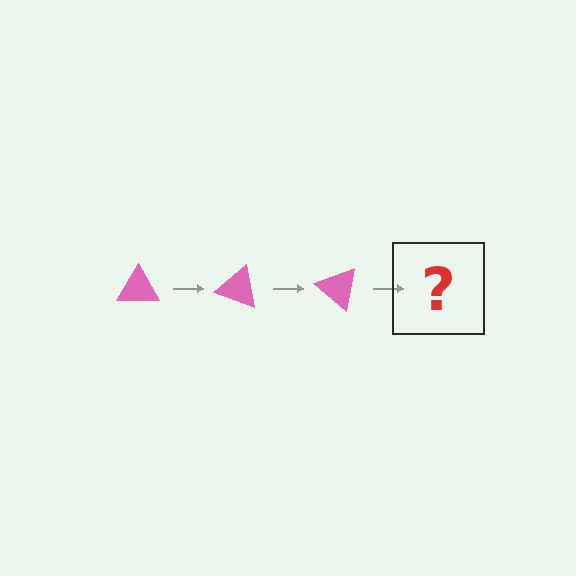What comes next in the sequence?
The next element should be a pink triangle rotated 60 degrees.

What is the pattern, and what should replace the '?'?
The pattern is that the triangle rotates 20 degrees each step. The '?' should be a pink triangle rotated 60 degrees.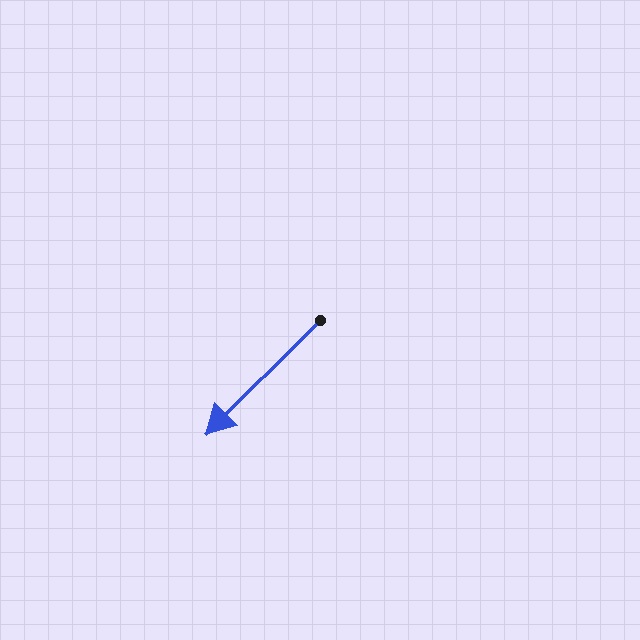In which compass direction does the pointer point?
Southwest.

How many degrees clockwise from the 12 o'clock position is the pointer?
Approximately 225 degrees.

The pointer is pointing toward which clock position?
Roughly 7 o'clock.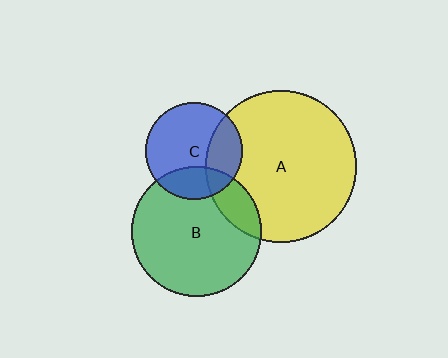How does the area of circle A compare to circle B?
Approximately 1.4 times.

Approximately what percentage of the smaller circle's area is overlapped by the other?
Approximately 15%.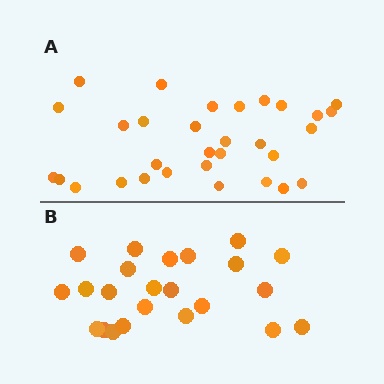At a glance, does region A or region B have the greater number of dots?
Region A (the top region) has more dots.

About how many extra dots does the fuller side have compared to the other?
Region A has roughly 8 or so more dots than region B.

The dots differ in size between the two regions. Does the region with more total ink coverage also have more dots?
No. Region B has more total ink coverage because its dots are larger, but region A actually contains more individual dots. Total area can be misleading — the number of items is what matters here.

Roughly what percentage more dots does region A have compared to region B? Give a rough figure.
About 35% more.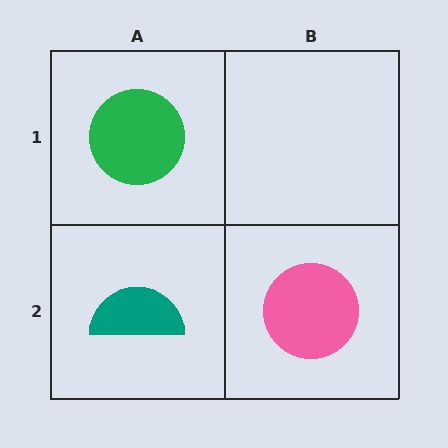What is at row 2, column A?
A teal semicircle.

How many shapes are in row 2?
2 shapes.